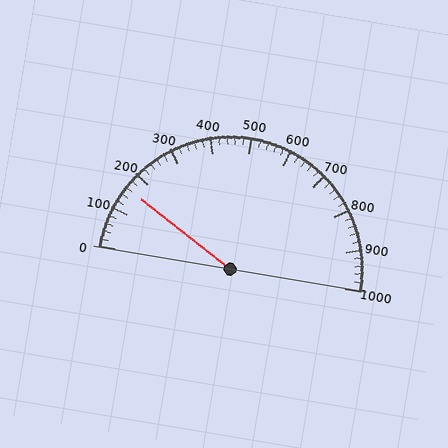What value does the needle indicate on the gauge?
The needle indicates approximately 160.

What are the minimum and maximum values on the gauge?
The gauge ranges from 0 to 1000.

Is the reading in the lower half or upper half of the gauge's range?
The reading is in the lower half of the range (0 to 1000).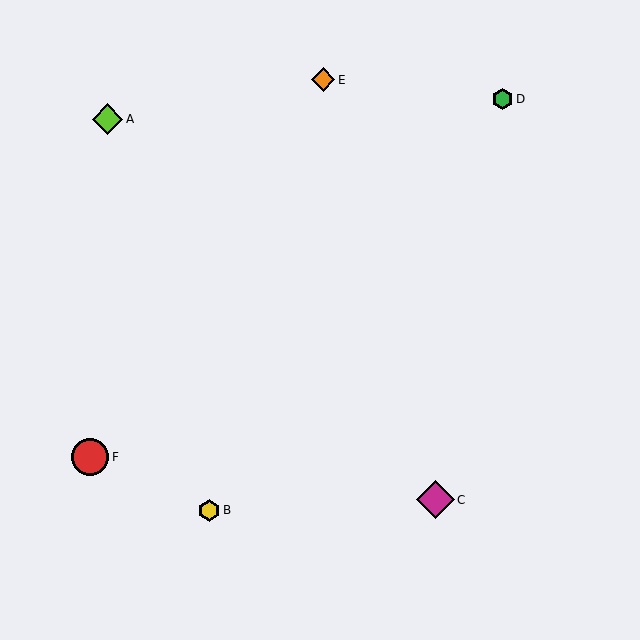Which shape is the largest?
The magenta diamond (labeled C) is the largest.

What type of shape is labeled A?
Shape A is a lime diamond.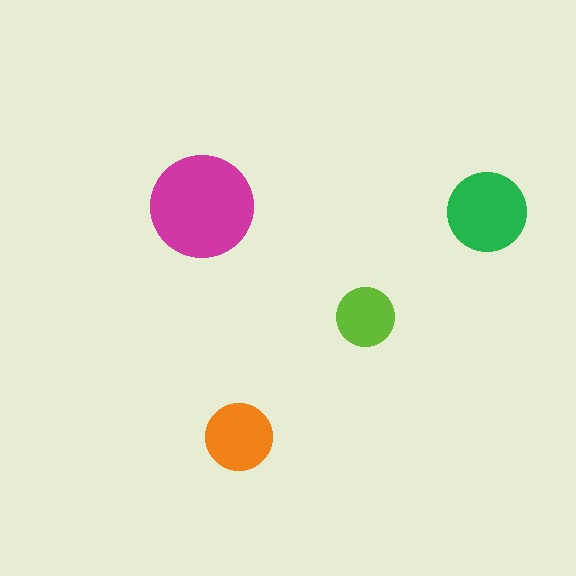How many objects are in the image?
There are 4 objects in the image.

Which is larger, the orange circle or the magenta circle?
The magenta one.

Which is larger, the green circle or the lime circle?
The green one.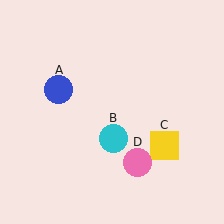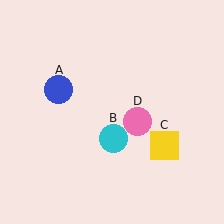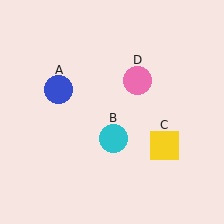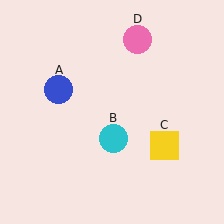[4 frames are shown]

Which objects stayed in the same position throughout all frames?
Blue circle (object A) and cyan circle (object B) and yellow square (object C) remained stationary.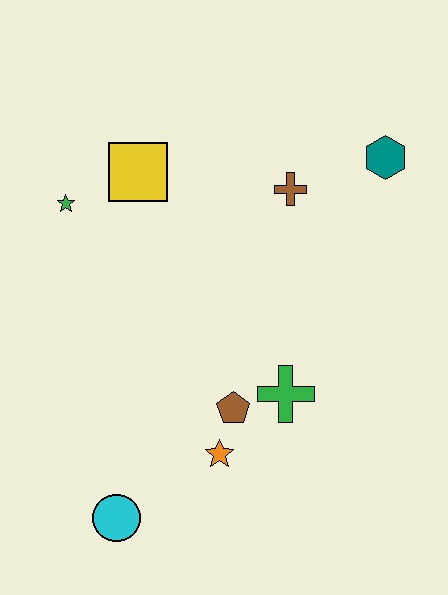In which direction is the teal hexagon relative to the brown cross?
The teal hexagon is to the right of the brown cross.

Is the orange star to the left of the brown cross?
Yes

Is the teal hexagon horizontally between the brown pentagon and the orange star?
No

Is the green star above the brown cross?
No